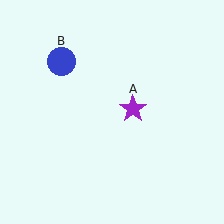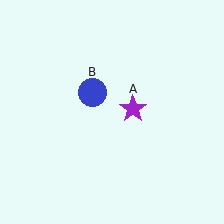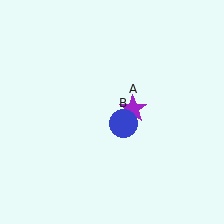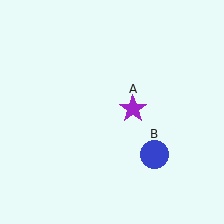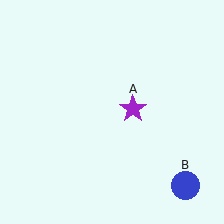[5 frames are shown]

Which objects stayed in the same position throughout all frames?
Purple star (object A) remained stationary.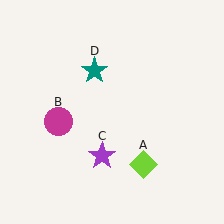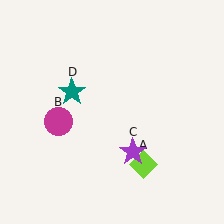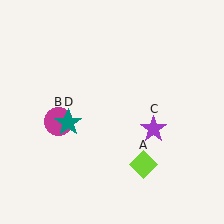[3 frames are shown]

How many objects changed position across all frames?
2 objects changed position: purple star (object C), teal star (object D).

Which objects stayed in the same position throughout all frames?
Lime diamond (object A) and magenta circle (object B) remained stationary.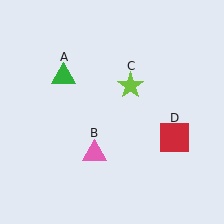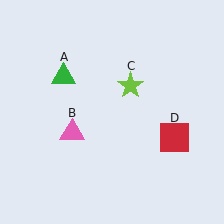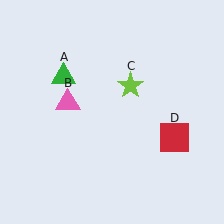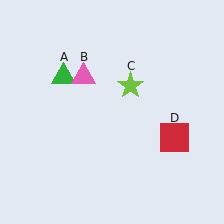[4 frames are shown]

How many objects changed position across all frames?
1 object changed position: pink triangle (object B).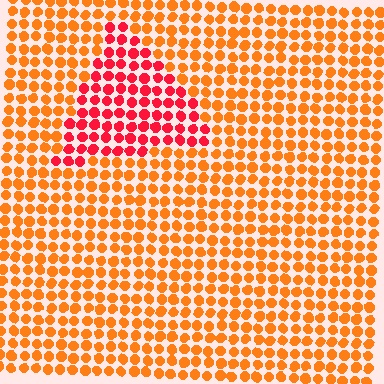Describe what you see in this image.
The image is filled with small orange elements in a uniform arrangement. A triangle-shaped region is visible where the elements are tinted to a slightly different hue, forming a subtle color boundary.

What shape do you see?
I see a triangle.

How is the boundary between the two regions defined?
The boundary is defined purely by a slight shift in hue (about 37 degrees). Spacing, size, and orientation are identical on both sides.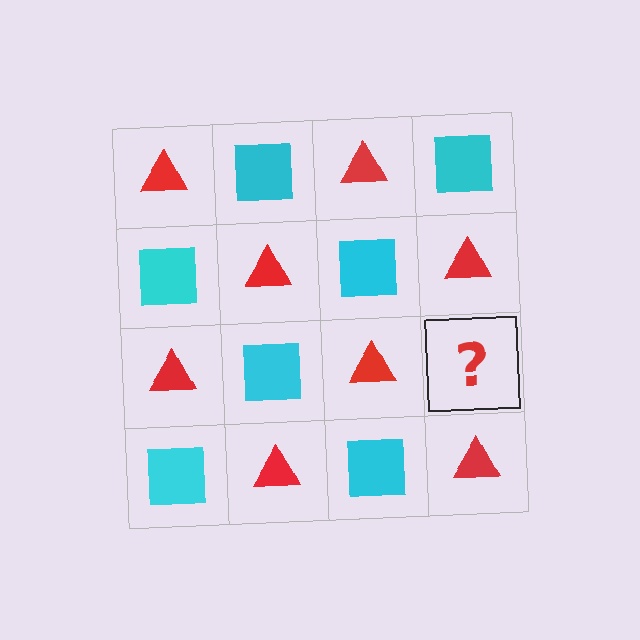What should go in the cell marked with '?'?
The missing cell should contain a cyan square.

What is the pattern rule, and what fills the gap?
The rule is that it alternates red triangle and cyan square in a checkerboard pattern. The gap should be filled with a cyan square.